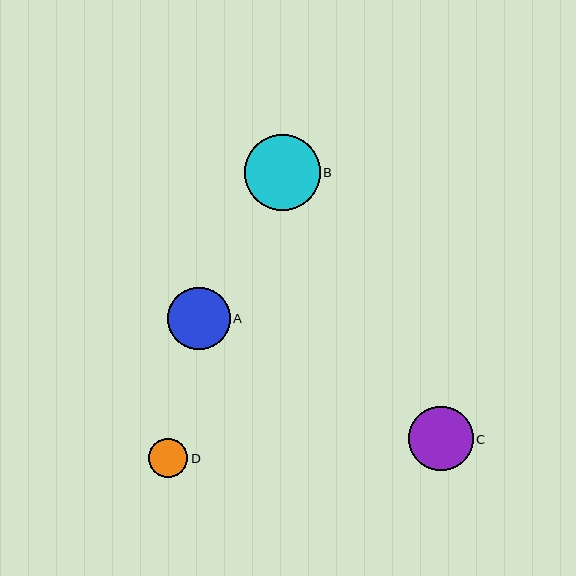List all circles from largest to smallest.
From largest to smallest: B, C, A, D.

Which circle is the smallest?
Circle D is the smallest with a size of approximately 39 pixels.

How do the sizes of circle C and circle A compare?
Circle C and circle A are approximately the same size.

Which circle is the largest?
Circle B is the largest with a size of approximately 76 pixels.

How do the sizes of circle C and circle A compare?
Circle C and circle A are approximately the same size.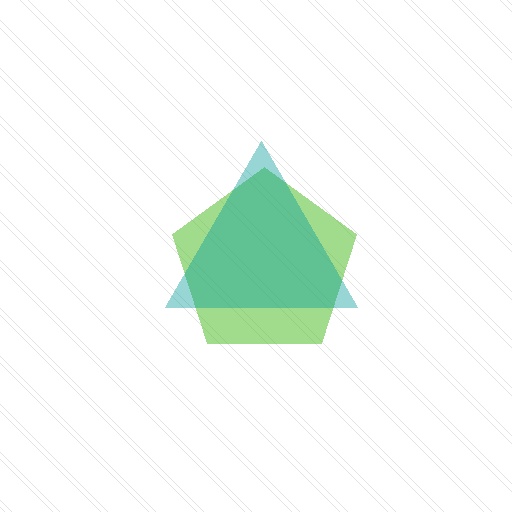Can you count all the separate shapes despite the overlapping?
Yes, there are 2 separate shapes.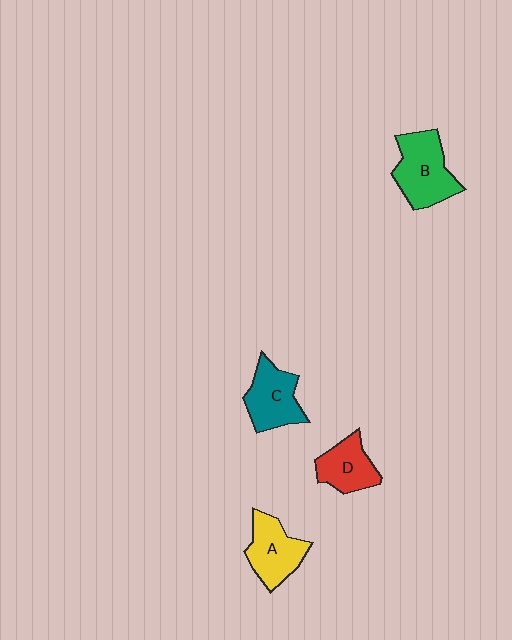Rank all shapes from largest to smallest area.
From largest to smallest: B (green), C (teal), A (yellow), D (red).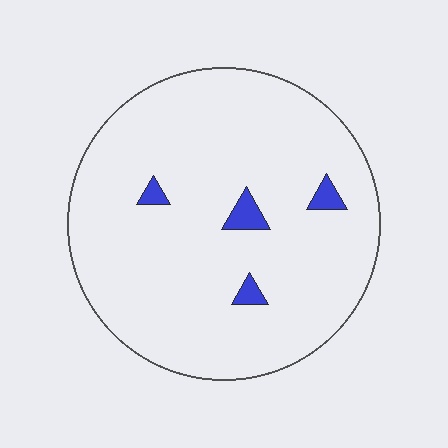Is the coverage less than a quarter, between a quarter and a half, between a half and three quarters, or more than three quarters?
Less than a quarter.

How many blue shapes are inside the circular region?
4.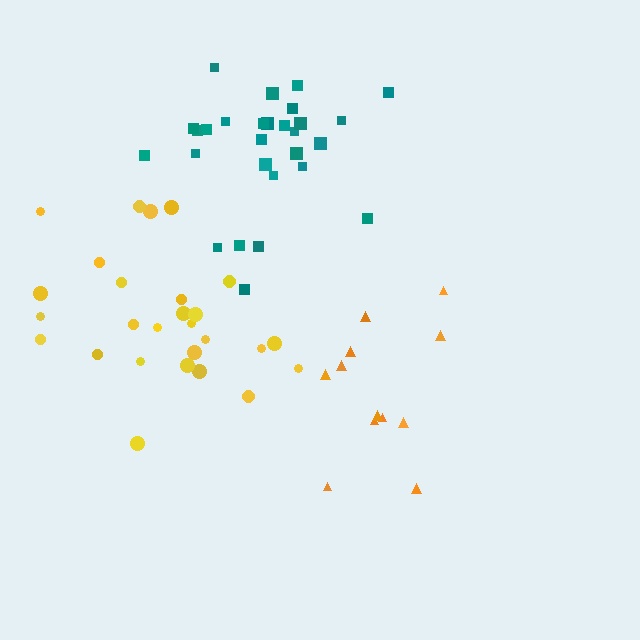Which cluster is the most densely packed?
Yellow.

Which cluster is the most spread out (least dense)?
Orange.